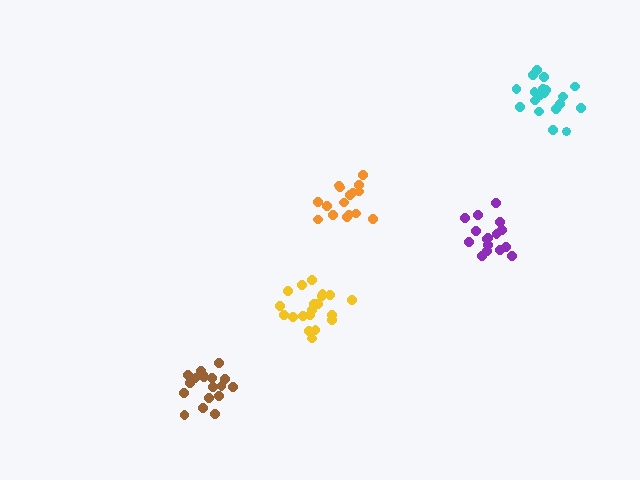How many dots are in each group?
Group 1: 16 dots, Group 2: 20 dots, Group 3: 16 dots, Group 4: 20 dots, Group 5: 18 dots (90 total).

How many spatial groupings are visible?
There are 5 spatial groupings.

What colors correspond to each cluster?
The clusters are colored: purple, cyan, orange, yellow, brown.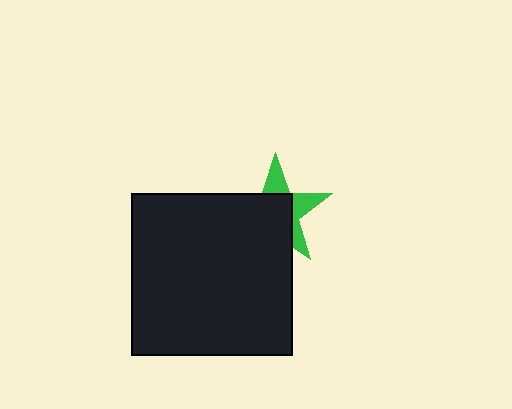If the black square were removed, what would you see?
You would see the complete green star.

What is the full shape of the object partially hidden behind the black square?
The partially hidden object is a green star.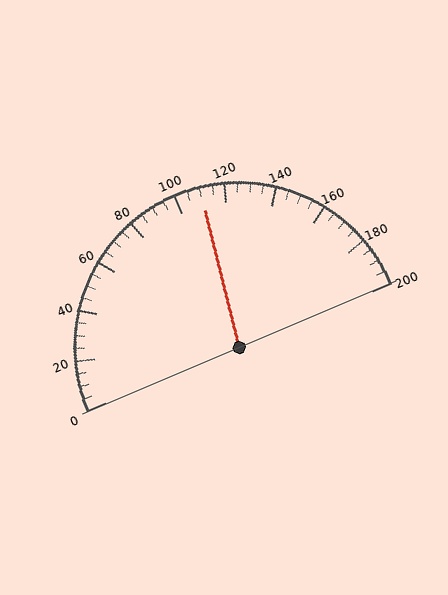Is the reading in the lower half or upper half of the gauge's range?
The reading is in the upper half of the range (0 to 200).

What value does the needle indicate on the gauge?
The needle indicates approximately 110.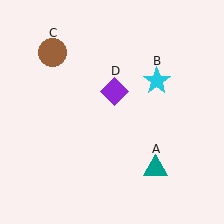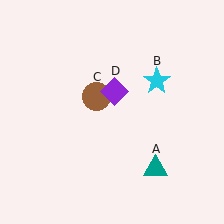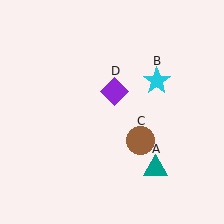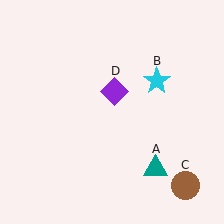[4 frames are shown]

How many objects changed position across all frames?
1 object changed position: brown circle (object C).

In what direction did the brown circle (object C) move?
The brown circle (object C) moved down and to the right.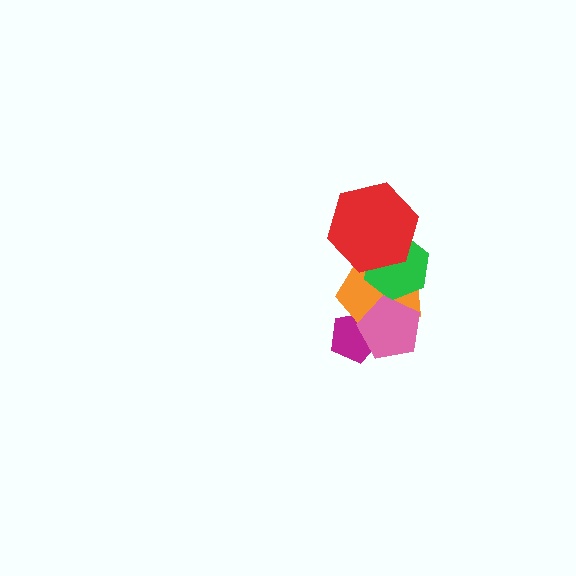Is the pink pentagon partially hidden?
No, no other shape covers it.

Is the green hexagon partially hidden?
Yes, it is partially covered by another shape.